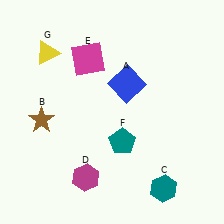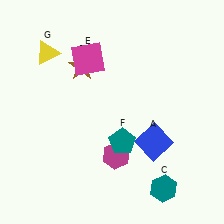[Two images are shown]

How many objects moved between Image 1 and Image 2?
3 objects moved between the two images.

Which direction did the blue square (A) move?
The blue square (A) moved down.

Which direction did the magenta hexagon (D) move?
The magenta hexagon (D) moved right.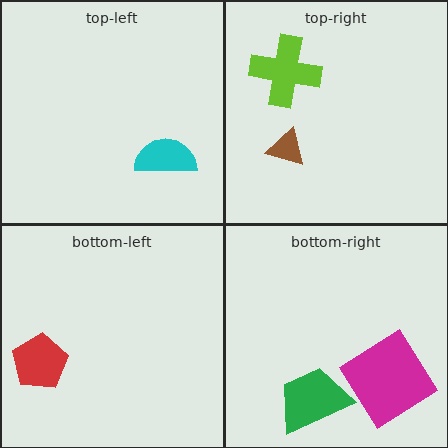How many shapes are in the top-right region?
2.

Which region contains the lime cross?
The top-right region.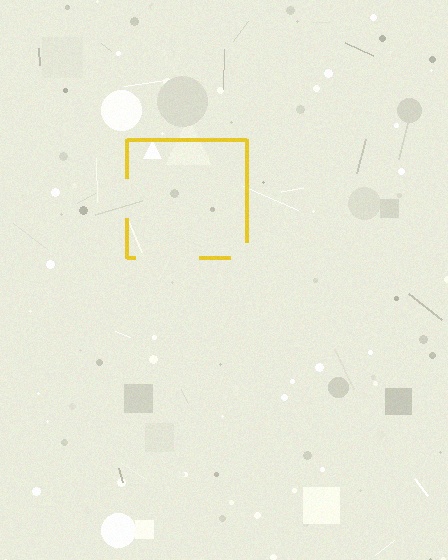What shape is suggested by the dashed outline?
The dashed outline suggests a square.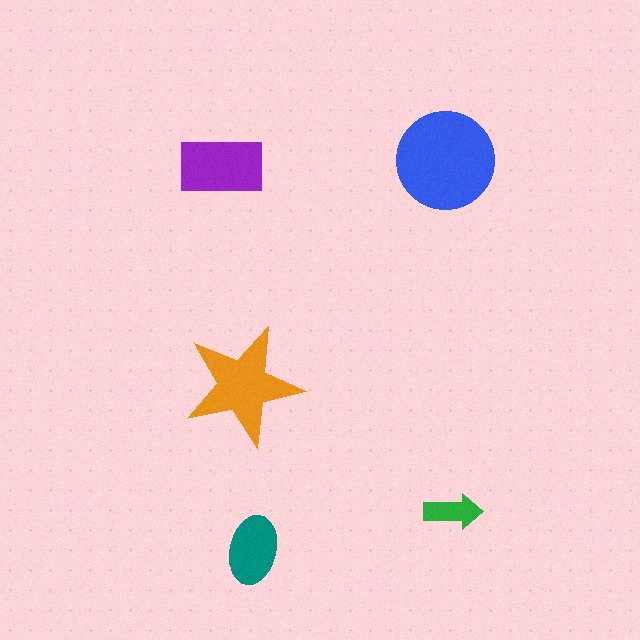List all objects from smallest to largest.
The green arrow, the teal ellipse, the purple rectangle, the orange star, the blue circle.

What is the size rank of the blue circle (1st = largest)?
1st.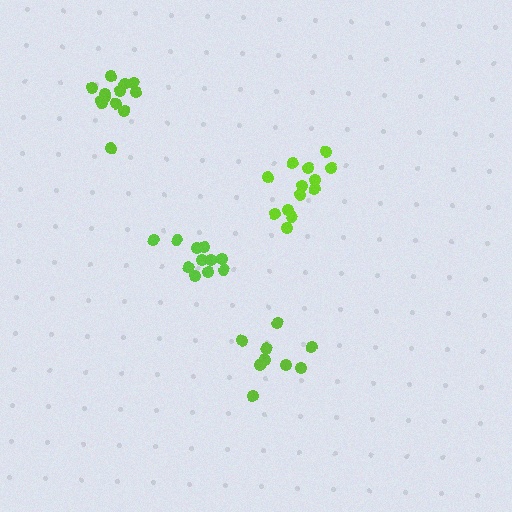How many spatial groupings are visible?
There are 4 spatial groupings.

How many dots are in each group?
Group 1: 13 dots, Group 2: 13 dots, Group 3: 10 dots, Group 4: 11 dots (47 total).